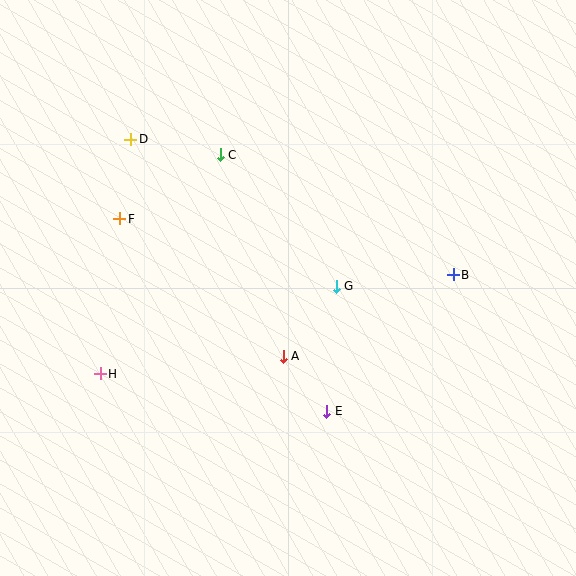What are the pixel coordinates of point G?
Point G is at (336, 286).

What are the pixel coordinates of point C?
Point C is at (220, 155).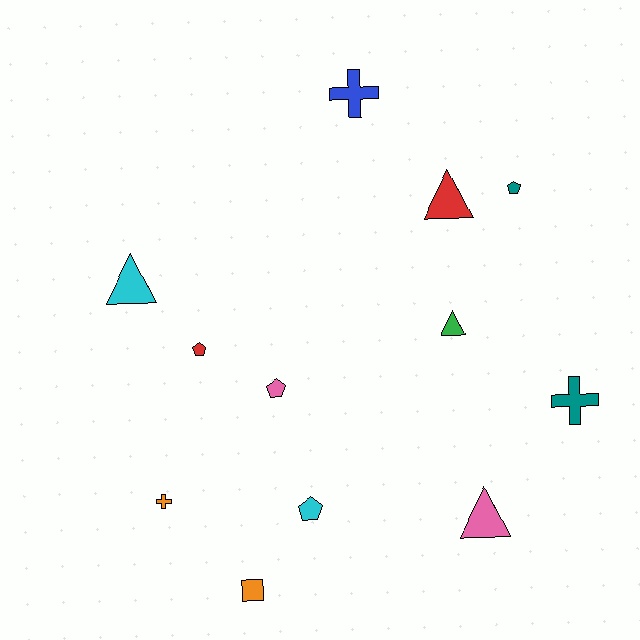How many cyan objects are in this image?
There are 2 cyan objects.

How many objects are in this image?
There are 12 objects.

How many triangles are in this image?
There are 4 triangles.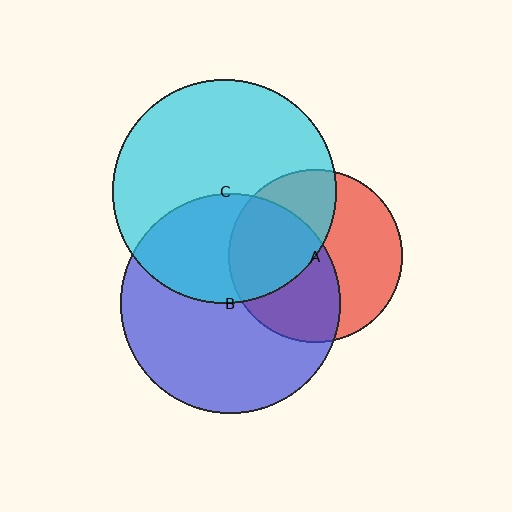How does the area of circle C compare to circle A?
Approximately 1.7 times.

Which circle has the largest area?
Circle C (cyan).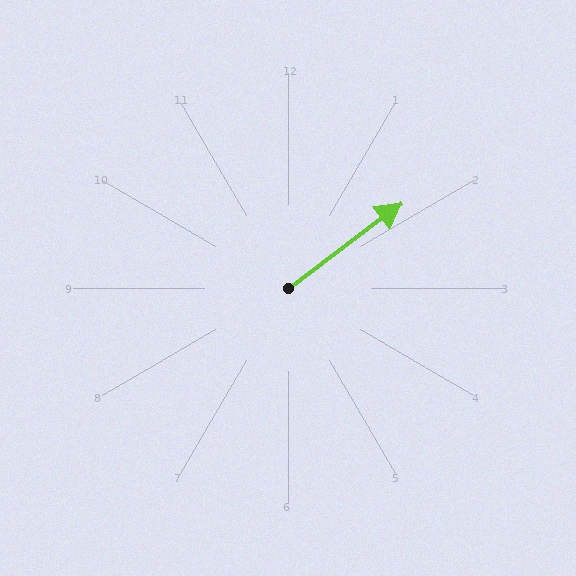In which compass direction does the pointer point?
Northeast.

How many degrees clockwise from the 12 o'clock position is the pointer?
Approximately 53 degrees.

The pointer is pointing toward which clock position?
Roughly 2 o'clock.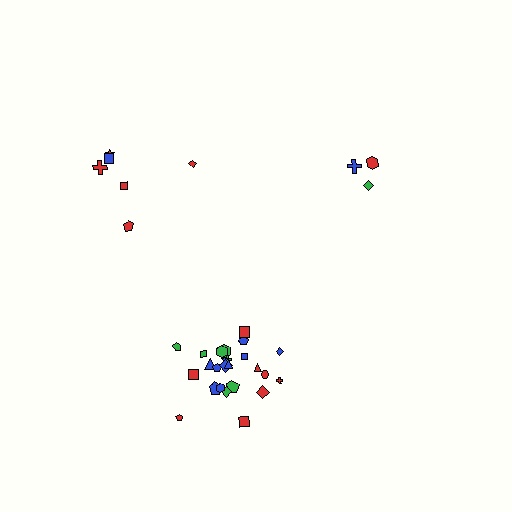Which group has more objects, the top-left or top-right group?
The top-left group.